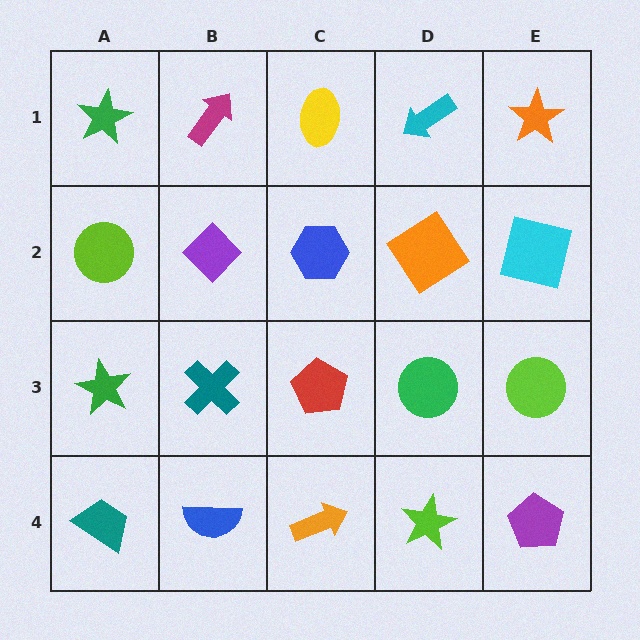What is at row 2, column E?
A cyan square.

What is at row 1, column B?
A magenta arrow.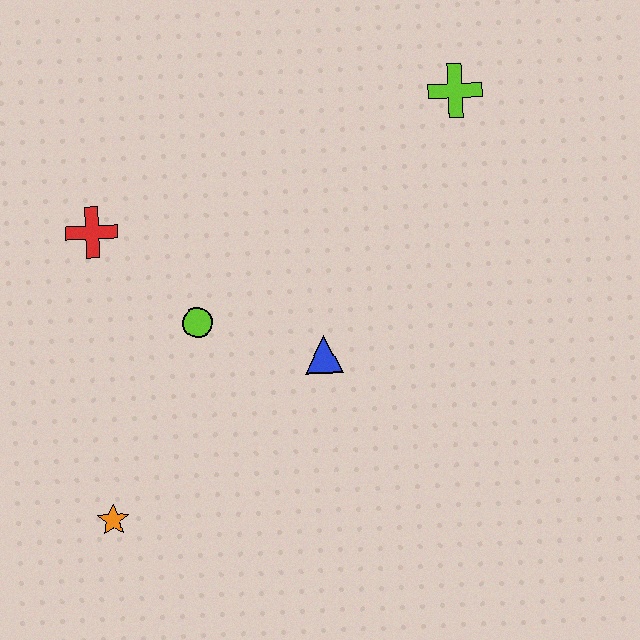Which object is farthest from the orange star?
The lime cross is farthest from the orange star.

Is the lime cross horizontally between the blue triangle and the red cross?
No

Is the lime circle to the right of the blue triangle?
No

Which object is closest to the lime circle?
The blue triangle is closest to the lime circle.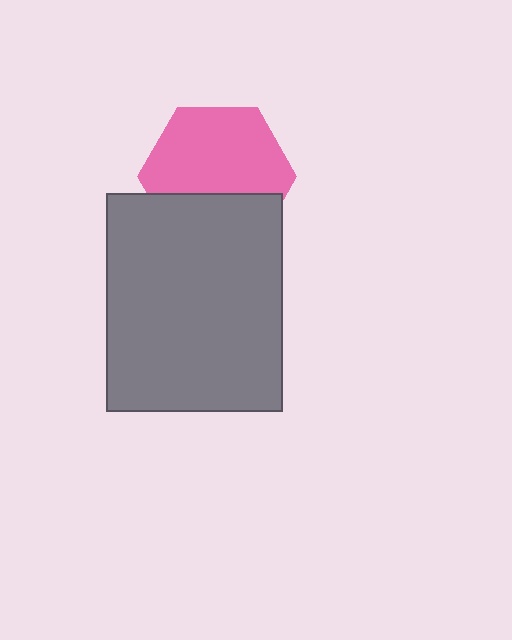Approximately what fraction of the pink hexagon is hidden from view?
Roughly 35% of the pink hexagon is hidden behind the gray rectangle.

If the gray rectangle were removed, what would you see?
You would see the complete pink hexagon.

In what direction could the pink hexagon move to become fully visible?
The pink hexagon could move up. That would shift it out from behind the gray rectangle entirely.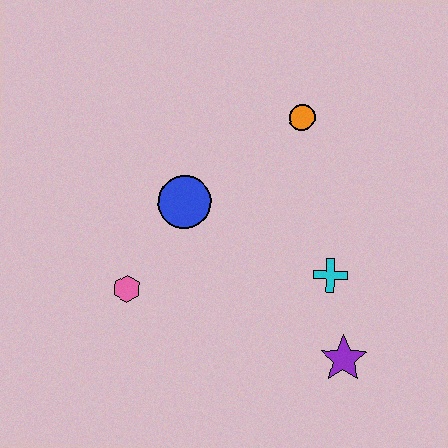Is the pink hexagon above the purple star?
Yes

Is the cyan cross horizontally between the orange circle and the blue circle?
No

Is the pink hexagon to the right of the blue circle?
No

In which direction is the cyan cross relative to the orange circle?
The cyan cross is below the orange circle.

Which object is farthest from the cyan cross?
The pink hexagon is farthest from the cyan cross.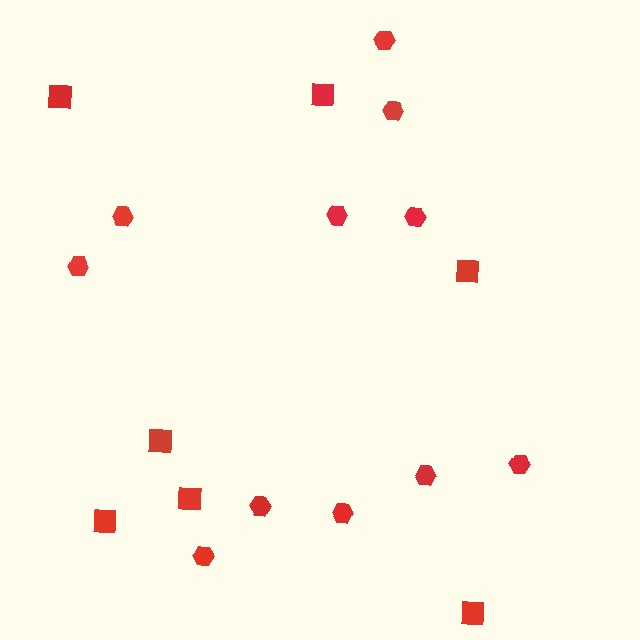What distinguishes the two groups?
There are 2 groups: one group of squares (7) and one group of hexagons (11).